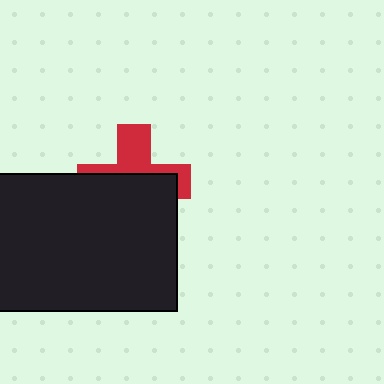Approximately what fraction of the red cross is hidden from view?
Roughly 58% of the red cross is hidden behind the black rectangle.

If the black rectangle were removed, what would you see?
You would see the complete red cross.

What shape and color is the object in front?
The object in front is a black rectangle.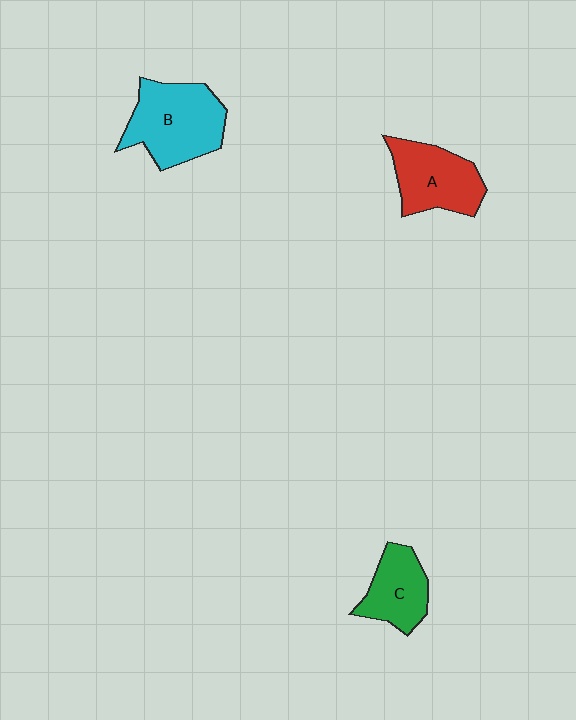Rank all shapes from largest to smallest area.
From largest to smallest: B (cyan), A (red), C (green).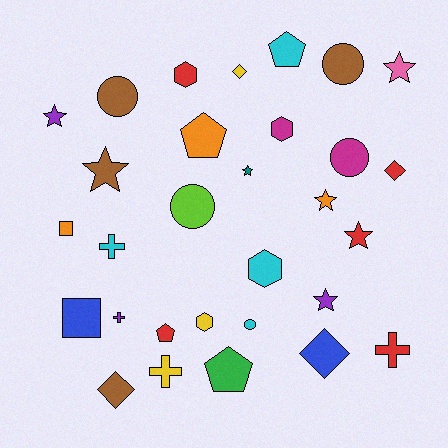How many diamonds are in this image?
There are 4 diamonds.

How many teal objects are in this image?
There is 1 teal object.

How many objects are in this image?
There are 30 objects.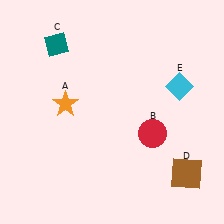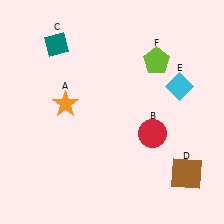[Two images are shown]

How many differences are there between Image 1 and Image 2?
There is 1 difference between the two images.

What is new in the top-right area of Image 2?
A lime pentagon (F) was added in the top-right area of Image 2.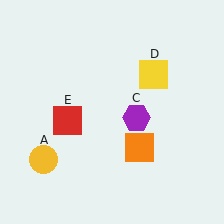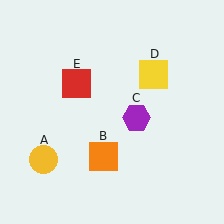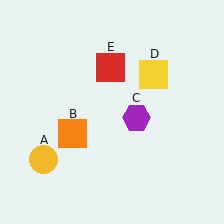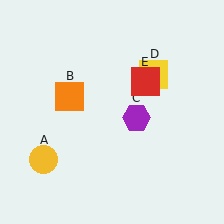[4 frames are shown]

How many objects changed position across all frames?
2 objects changed position: orange square (object B), red square (object E).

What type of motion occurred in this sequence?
The orange square (object B), red square (object E) rotated clockwise around the center of the scene.